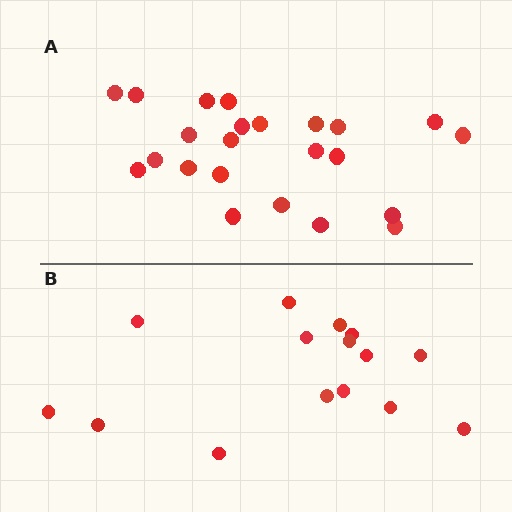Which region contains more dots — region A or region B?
Region A (the top region) has more dots.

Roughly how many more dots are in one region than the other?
Region A has roughly 8 or so more dots than region B.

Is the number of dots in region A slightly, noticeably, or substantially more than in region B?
Region A has substantially more. The ratio is roughly 1.5 to 1.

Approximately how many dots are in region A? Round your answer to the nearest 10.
About 20 dots. (The exact count is 23, which rounds to 20.)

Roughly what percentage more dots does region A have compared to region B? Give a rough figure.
About 55% more.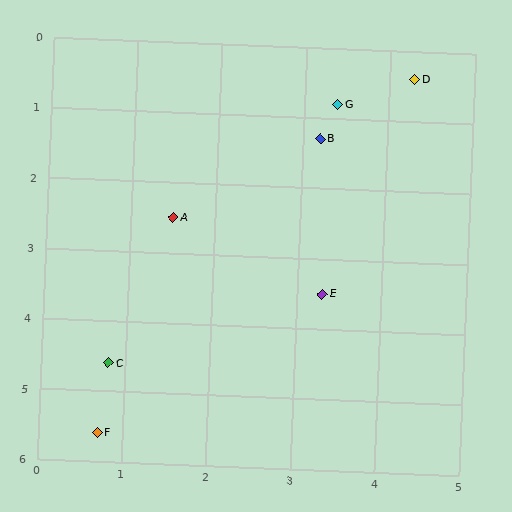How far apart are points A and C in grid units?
Points A and C are about 2.2 grid units apart.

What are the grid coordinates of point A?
Point A is at approximately (1.5, 2.5).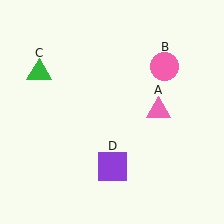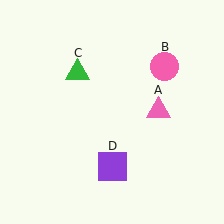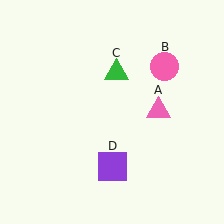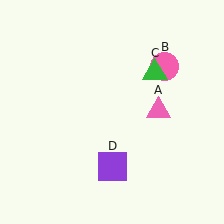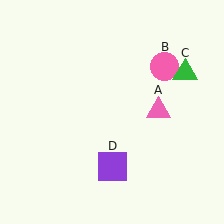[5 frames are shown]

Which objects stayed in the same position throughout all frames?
Pink triangle (object A) and pink circle (object B) and purple square (object D) remained stationary.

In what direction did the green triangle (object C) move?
The green triangle (object C) moved right.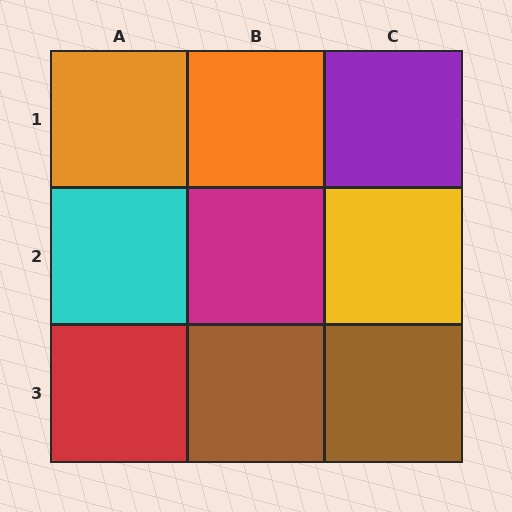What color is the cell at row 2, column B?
Magenta.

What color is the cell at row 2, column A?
Cyan.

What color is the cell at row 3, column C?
Brown.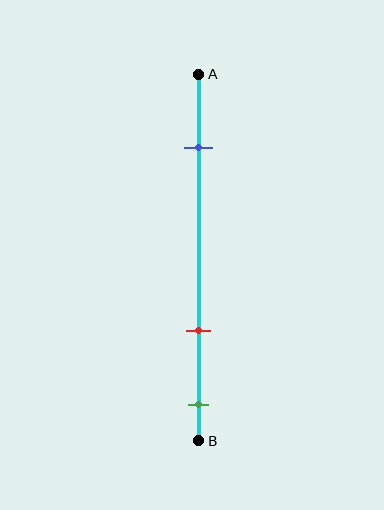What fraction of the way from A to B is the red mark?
The red mark is approximately 70% (0.7) of the way from A to B.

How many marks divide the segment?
There are 3 marks dividing the segment.